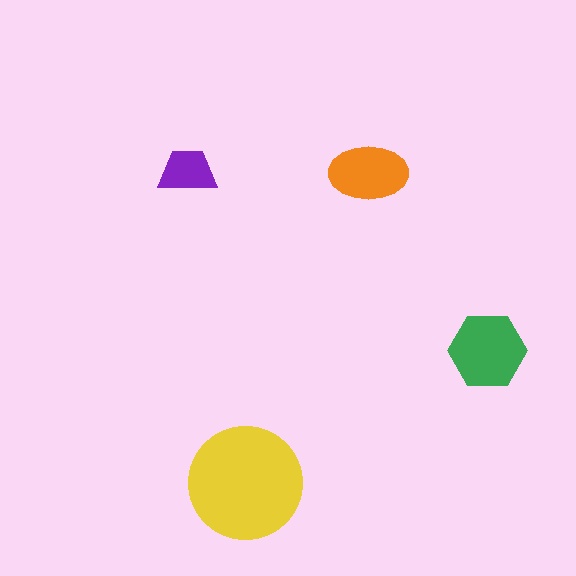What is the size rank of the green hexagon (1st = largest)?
2nd.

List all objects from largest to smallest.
The yellow circle, the green hexagon, the orange ellipse, the purple trapezoid.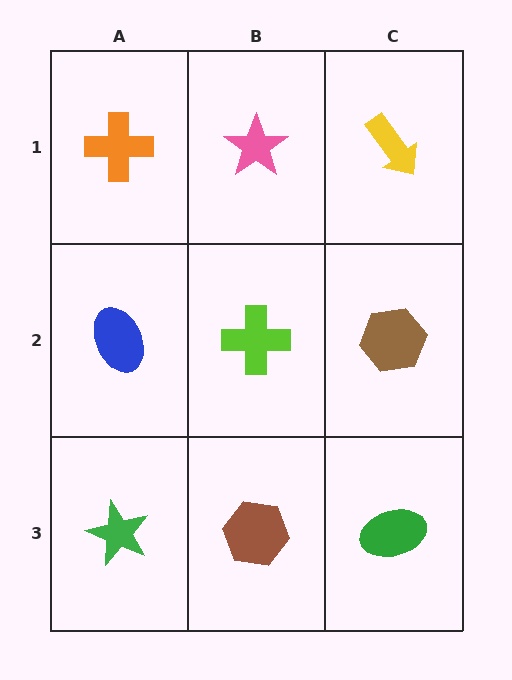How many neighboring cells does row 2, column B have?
4.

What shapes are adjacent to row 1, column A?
A blue ellipse (row 2, column A), a pink star (row 1, column B).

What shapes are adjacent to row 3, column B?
A lime cross (row 2, column B), a green star (row 3, column A), a green ellipse (row 3, column C).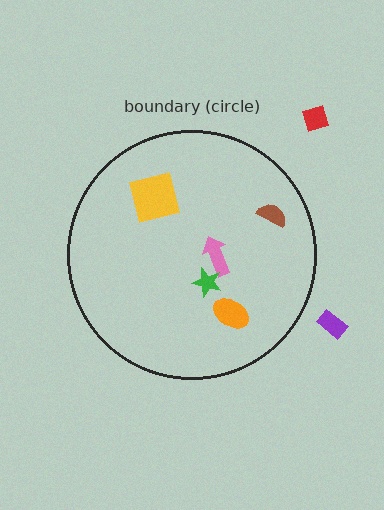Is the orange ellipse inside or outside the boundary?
Inside.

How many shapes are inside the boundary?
5 inside, 2 outside.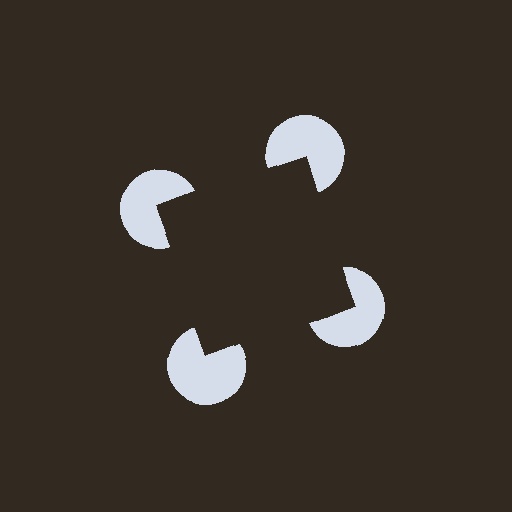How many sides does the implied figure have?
4 sides.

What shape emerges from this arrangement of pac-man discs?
An illusory square — its edges are inferred from the aligned wedge cuts in the pac-man discs, not physically drawn.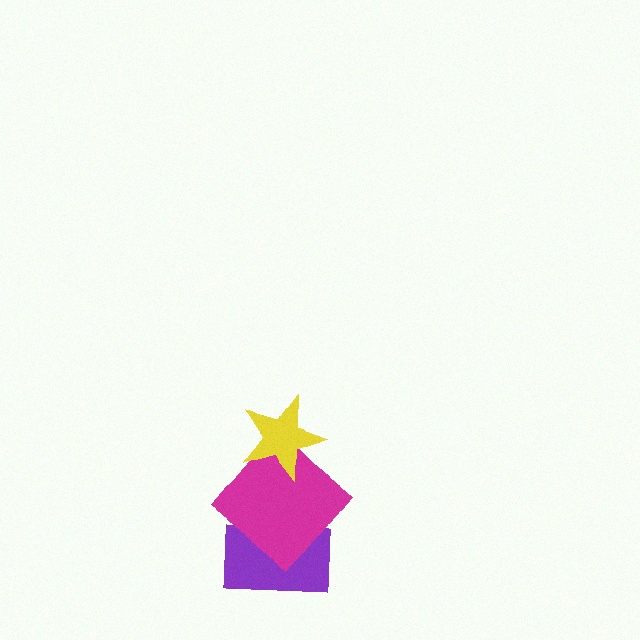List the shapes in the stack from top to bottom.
From top to bottom: the yellow star, the magenta diamond, the purple rectangle.